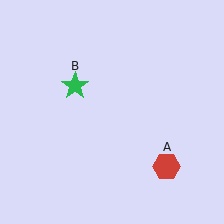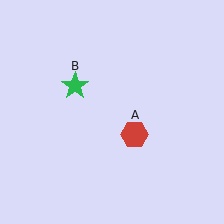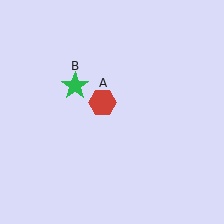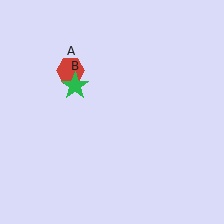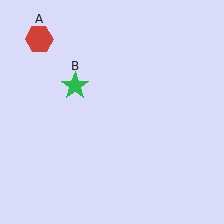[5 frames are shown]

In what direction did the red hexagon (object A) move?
The red hexagon (object A) moved up and to the left.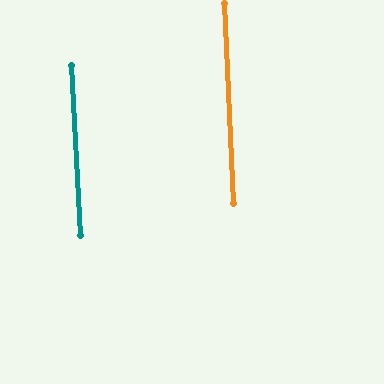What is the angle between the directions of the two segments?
Approximately 1 degree.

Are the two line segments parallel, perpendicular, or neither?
Parallel — their directions differ by only 0.5°.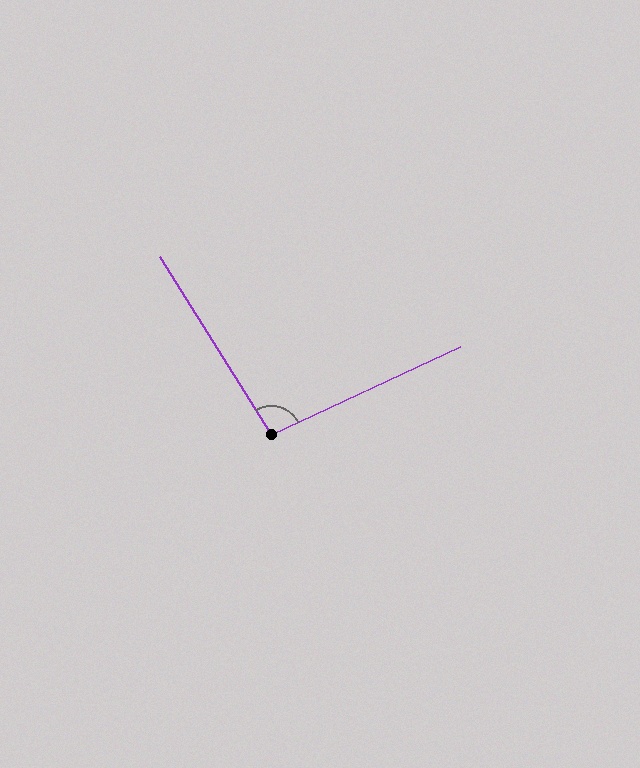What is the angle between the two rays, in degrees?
Approximately 97 degrees.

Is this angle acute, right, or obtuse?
It is obtuse.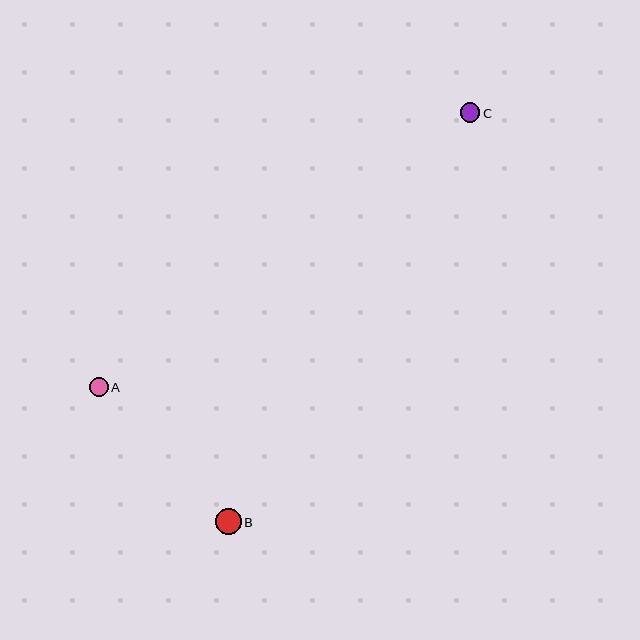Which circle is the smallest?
Circle A is the smallest with a size of approximately 19 pixels.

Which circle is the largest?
Circle B is the largest with a size of approximately 25 pixels.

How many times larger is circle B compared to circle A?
Circle B is approximately 1.3 times the size of circle A.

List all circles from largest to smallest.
From largest to smallest: B, C, A.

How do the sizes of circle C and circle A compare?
Circle C and circle A are approximately the same size.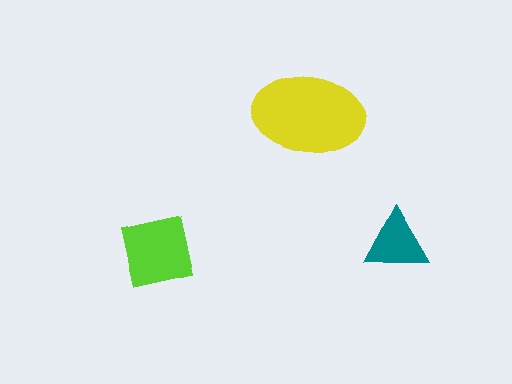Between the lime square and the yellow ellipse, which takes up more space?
The yellow ellipse.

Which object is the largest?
The yellow ellipse.